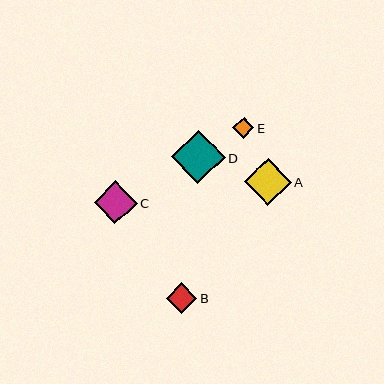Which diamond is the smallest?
Diamond E is the smallest with a size of approximately 21 pixels.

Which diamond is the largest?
Diamond D is the largest with a size of approximately 54 pixels.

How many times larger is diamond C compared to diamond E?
Diamond C is approximately 2.0 times the size of diamond E.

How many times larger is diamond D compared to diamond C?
Diamond D is approximately 1.3 times the size of diamond C.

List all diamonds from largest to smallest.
From largest to smallest: D, A, C, B, E.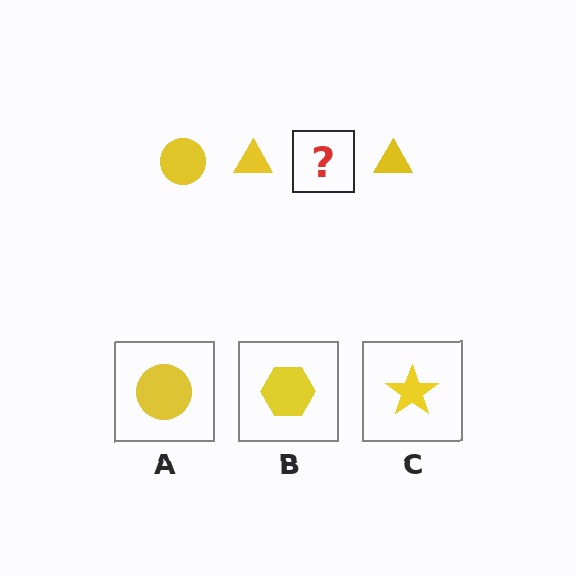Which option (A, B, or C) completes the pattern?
A.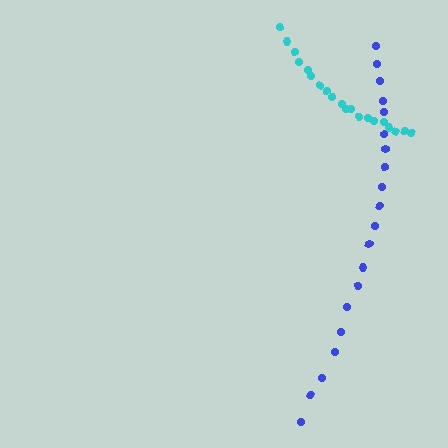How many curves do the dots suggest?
There are 2 distinct paths.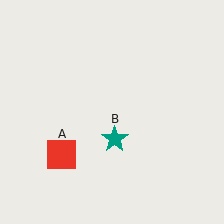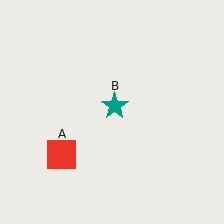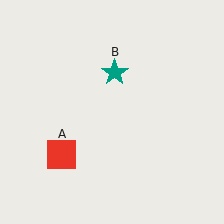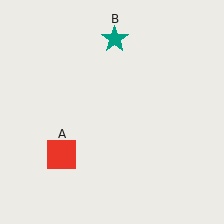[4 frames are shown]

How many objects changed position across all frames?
1 object changed position: teal star (object B).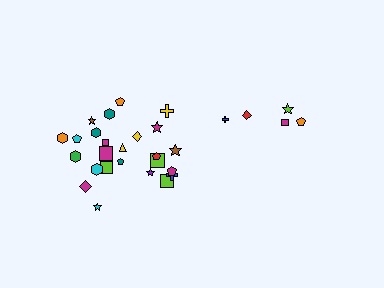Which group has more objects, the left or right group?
The left group.